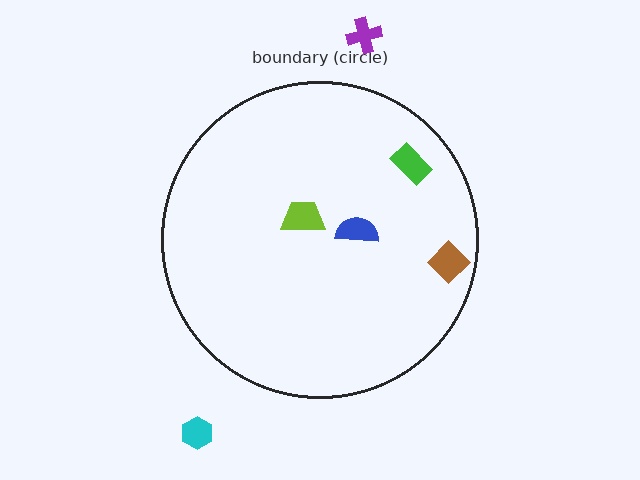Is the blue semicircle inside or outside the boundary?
Inside.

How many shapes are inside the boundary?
4 inside, 2 outside.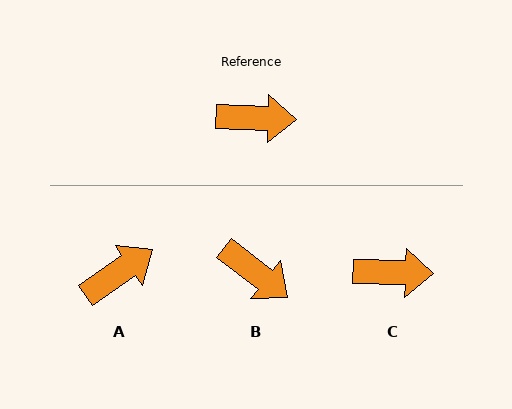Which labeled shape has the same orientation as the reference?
C.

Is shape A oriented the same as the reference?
No, it is off by about 36 degrees.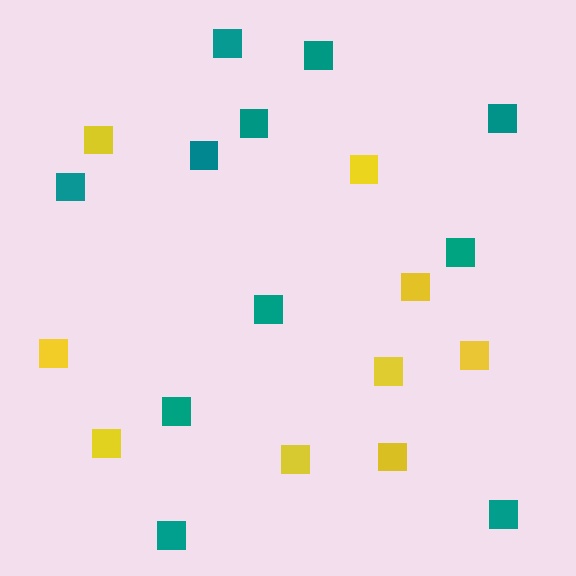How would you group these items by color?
There are 2 groups: one group of yellow squares (9) and one group of teal squares (11).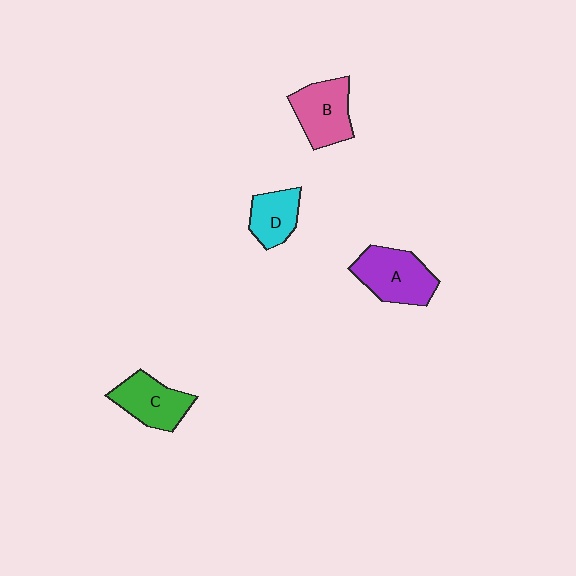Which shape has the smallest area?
Shape D (cyan).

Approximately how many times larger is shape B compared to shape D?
Approximately 1.4 times.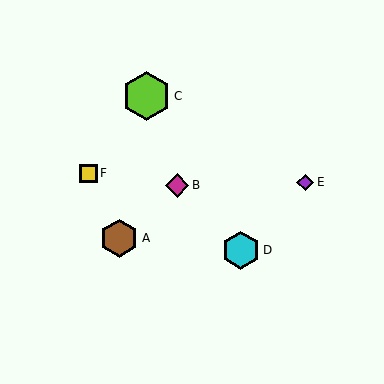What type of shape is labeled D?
Shape D is a cyan hexagon.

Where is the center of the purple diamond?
The center of the purple diamond is at (305, 182).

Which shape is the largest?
The lime hexagon (labeled C) is the largest.